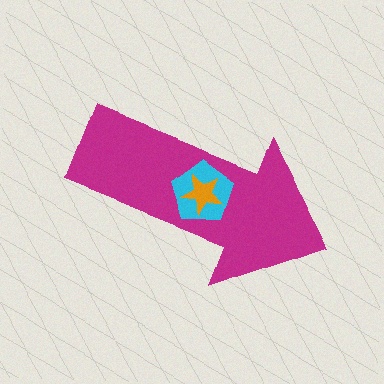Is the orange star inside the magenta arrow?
Yes.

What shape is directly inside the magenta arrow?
The cyan pentagon.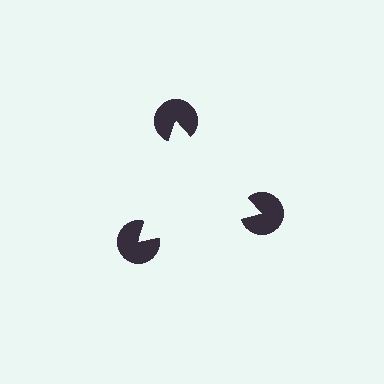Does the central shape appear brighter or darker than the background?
It typically appears slightly brighter than the background, even though no actual brightness change is drawn.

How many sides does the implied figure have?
3 sides.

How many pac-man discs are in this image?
There are 3 — one at each vertex of the illusory triangle.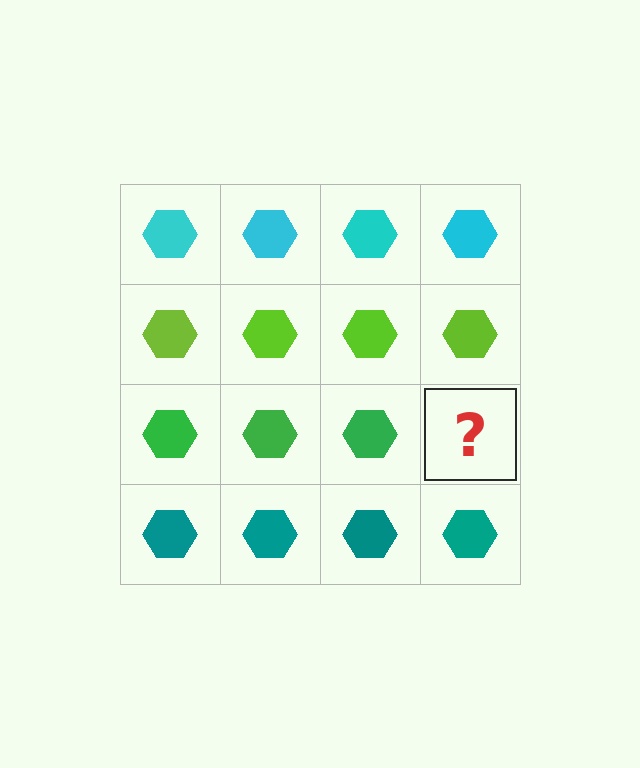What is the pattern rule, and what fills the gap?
The rule is that each row has a consistent color. The gap should be filled with a green hexagon.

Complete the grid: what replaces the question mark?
The question mark should be replaced with a green hexagon.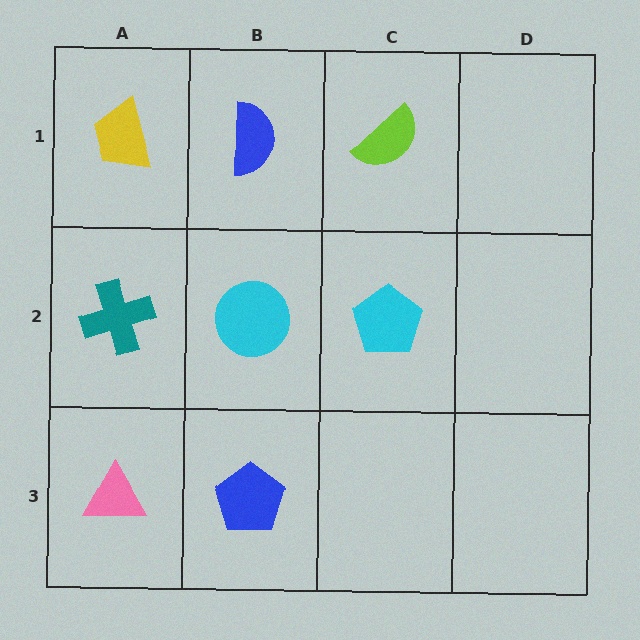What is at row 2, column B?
A cyan circle.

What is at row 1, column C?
A lime semicircle.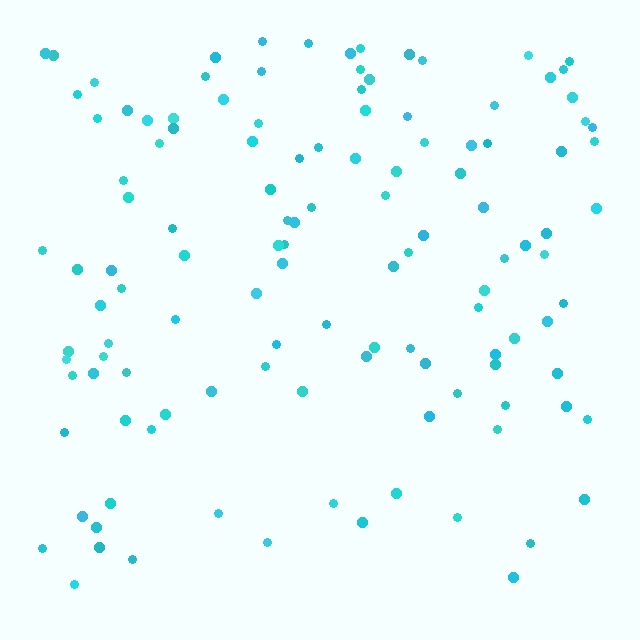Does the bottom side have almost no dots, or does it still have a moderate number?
Still a moderate number, just noticeably fewer than the top.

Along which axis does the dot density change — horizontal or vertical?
Vertical.